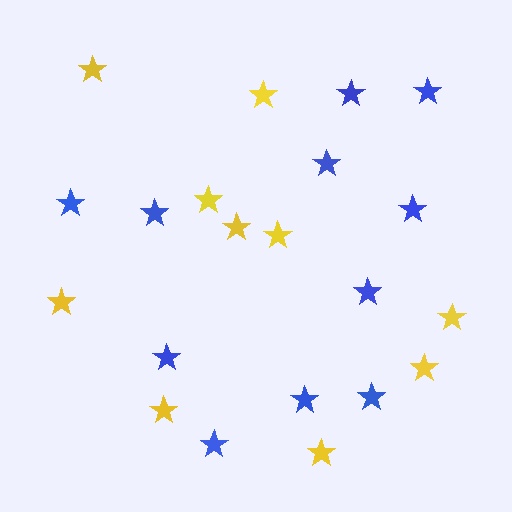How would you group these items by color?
There are 2 groups: one group of yellow stars (10) and one group of blue stars (11).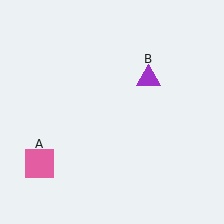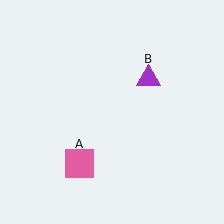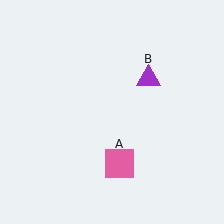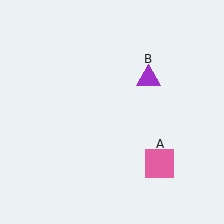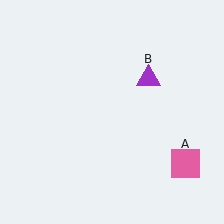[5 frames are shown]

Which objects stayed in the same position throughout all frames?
Purple triangle (object B) remained stationary.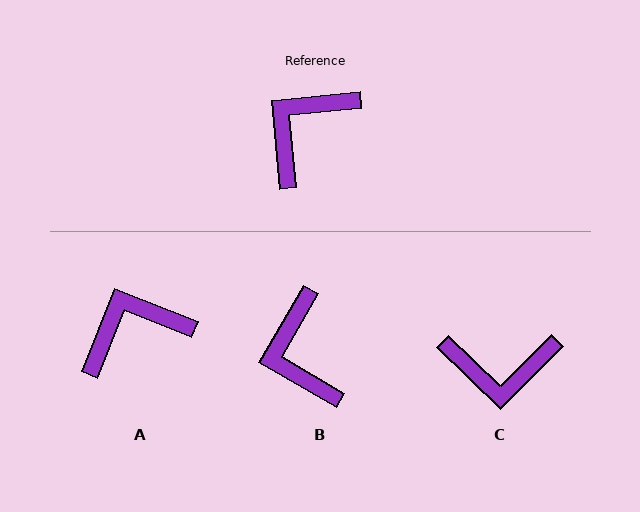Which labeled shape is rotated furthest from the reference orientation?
C, about 130 degrees away.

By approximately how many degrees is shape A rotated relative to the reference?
Approximately 27 degrees clockwise.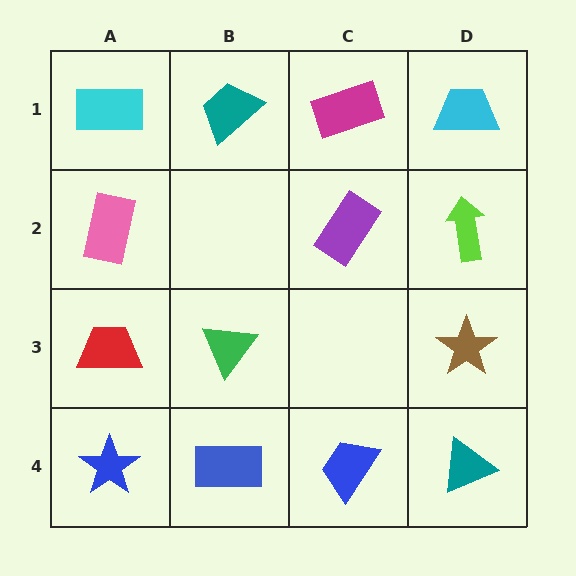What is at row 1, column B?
A teal trapezoid.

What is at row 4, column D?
A teal triangle.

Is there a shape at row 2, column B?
No, that cell is empty.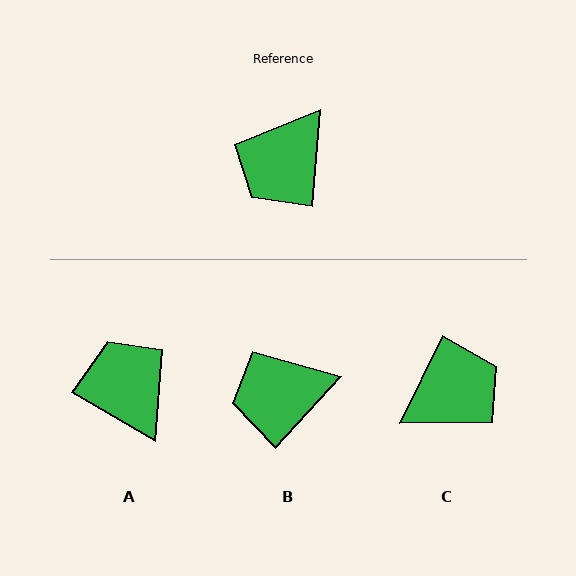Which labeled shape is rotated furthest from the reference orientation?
C, about 158 degrees away.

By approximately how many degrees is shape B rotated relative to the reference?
Approximately 38 degrees clockwise.